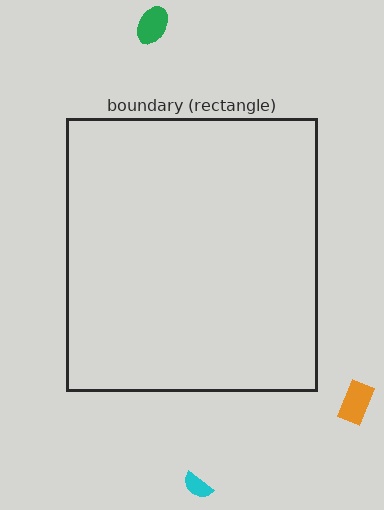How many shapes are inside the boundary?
0 inside, 3 outside.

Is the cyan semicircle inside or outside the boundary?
Outside.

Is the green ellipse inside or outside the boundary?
Outside.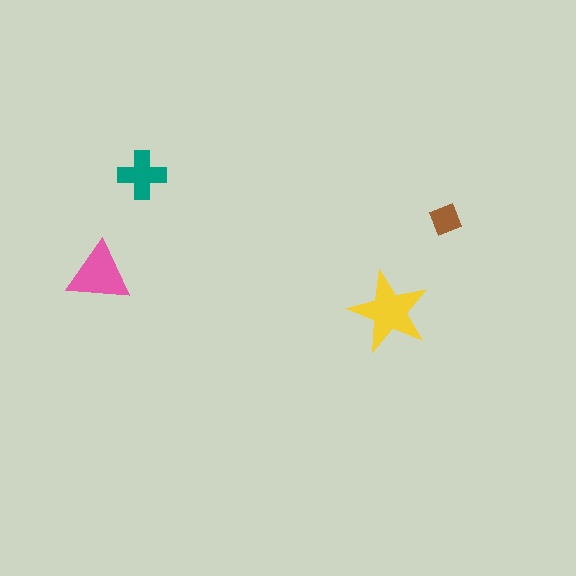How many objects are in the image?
There are 4 objects in the image.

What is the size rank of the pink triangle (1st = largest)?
2nd.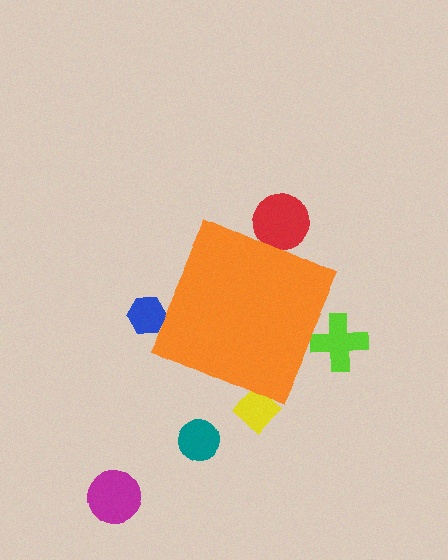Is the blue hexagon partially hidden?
Yes, the blue hexagon is partially hidden behind the orange diamond.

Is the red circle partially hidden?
Yes, the red circle is partially hidden behind the orange diamond.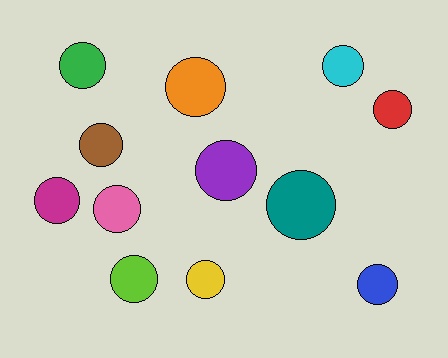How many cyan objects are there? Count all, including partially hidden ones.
There is 1 cyan object.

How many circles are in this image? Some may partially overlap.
There are 12 circles.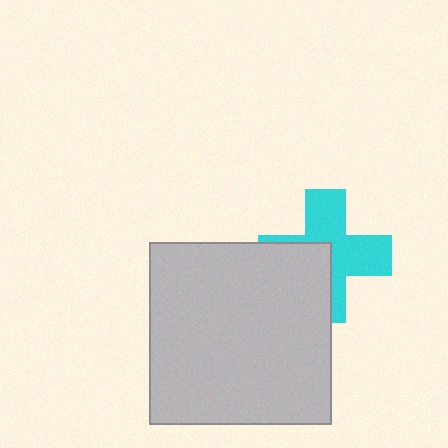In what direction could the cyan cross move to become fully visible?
The cyan cross could move toward the upper-right. That would shift it out from behind the light gray square entirely.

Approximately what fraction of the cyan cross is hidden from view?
Roughly 41% of the cyan cross is hidden behind the light gray square.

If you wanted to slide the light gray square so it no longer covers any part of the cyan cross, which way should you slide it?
Slide it toward the lower-left — that is the most direct way to separate the two shapes.